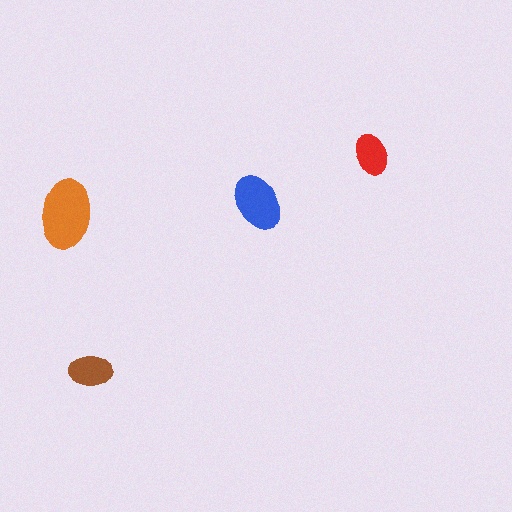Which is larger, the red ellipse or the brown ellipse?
The brown one.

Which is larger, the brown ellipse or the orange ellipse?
The orange one.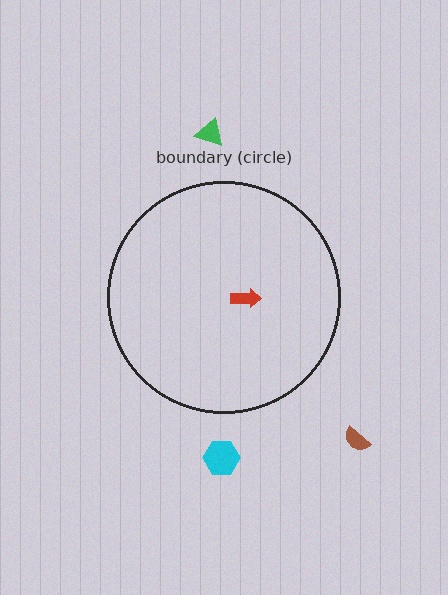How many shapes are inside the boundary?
1 inside, 3 outside.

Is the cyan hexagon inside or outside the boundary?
Outside.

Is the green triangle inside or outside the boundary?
Outside.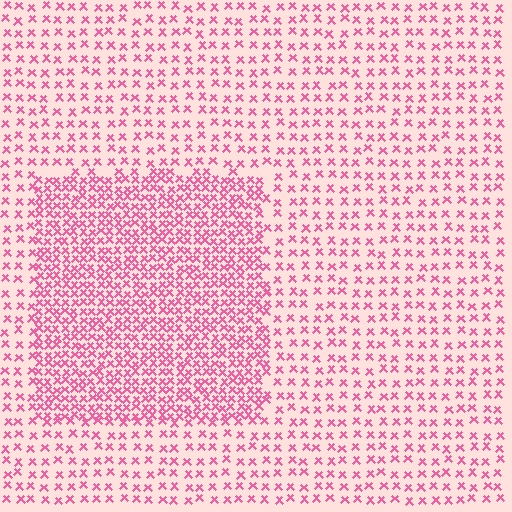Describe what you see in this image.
The image contains small pink elements arranged at two different densities. A rectangle-shaped region is visible where the elements are more densely packed than the surrounding area.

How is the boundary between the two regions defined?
The boundary is defined by a change in element density (approximately 2.2x ratio). All elements are the same color, size, and shape.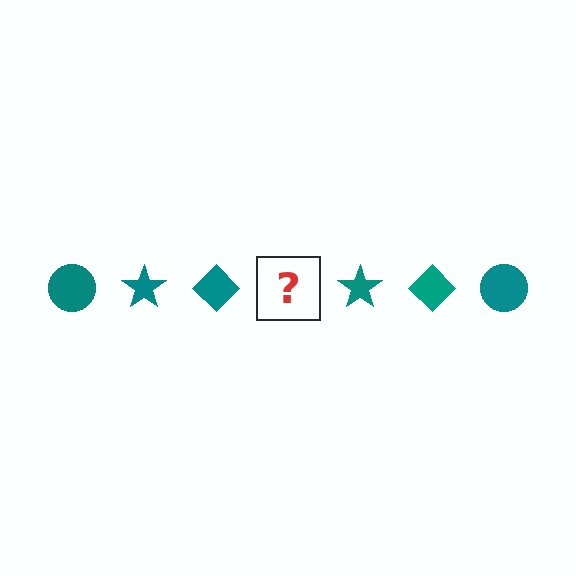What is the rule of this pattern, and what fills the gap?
The rule is that the pattern cycles through circle, star, diamond shapes in teal. The gap should be filled with a teal circle.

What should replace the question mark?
The question mark should be replaced with a teal circle.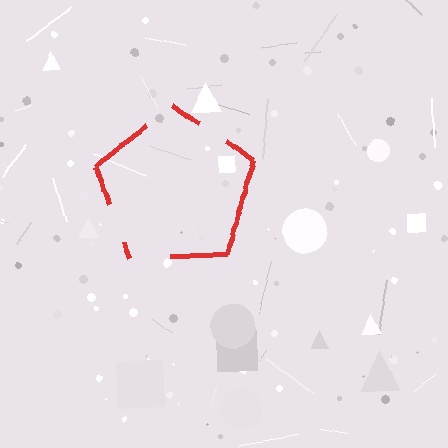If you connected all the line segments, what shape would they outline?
They would outline a pentagon.